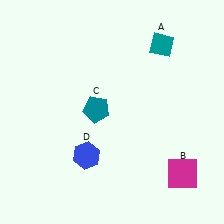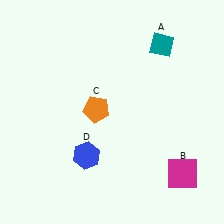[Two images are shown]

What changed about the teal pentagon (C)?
In Image 1, C is teal. In Image 2, it changed to orange.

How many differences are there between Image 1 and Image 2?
There is 1 difference between the two images.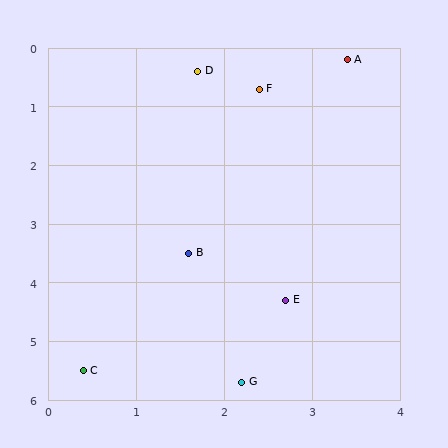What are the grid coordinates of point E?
Point E is at approximately (2.7, 4.3).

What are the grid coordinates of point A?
Point A is at approximately (3.4, 0.2).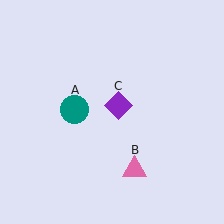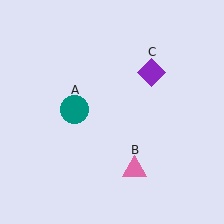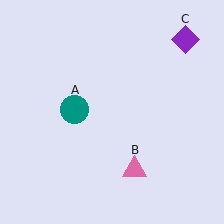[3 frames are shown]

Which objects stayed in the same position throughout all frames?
Teal circle (object A) and pink triangle (object B) remained stationary.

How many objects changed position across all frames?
1 object changed position: purple diamond (object C).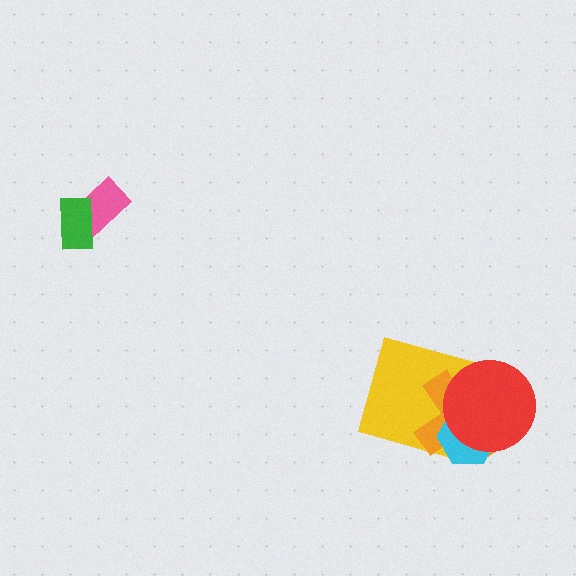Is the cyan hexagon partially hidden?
Yes, it is partially covered by another shape.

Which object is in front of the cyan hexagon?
The red circle is in front of the cyan hexagon.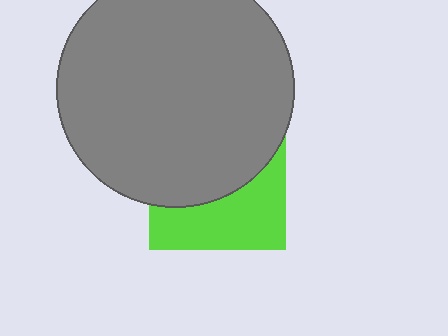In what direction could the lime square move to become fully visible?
The lime square could move down. That would shift it out from behind the gray circle entirely.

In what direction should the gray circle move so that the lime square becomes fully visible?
The gray circle should move up. That is the shortest direction to clear the overlap and leave the lime square fully visible.